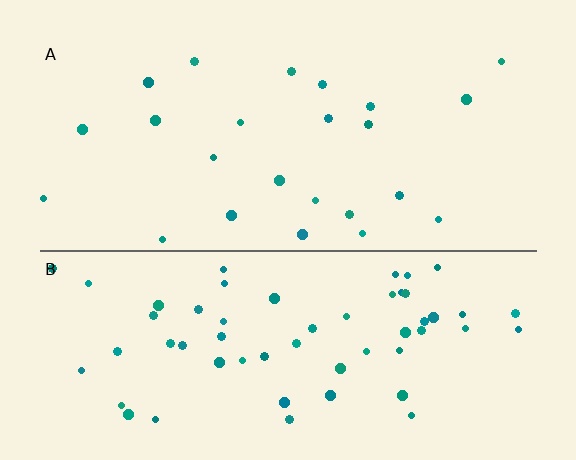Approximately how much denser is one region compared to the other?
Approximately 2.4× — region B over region A.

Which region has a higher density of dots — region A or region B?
B (the bottom).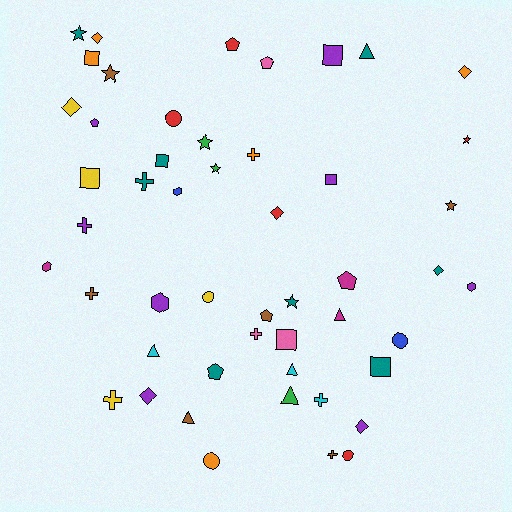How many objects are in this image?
There are 50 objects.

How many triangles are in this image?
There are 6 triangles.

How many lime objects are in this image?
There are no lime objects.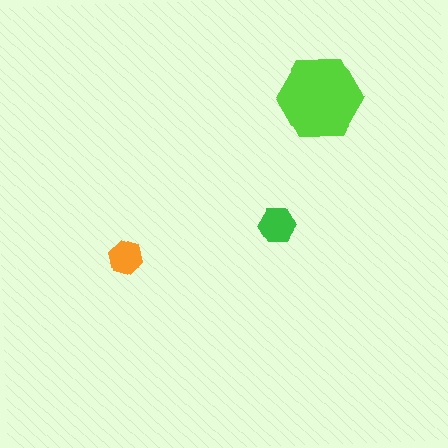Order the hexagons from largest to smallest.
the lime one, the green one, the orange one.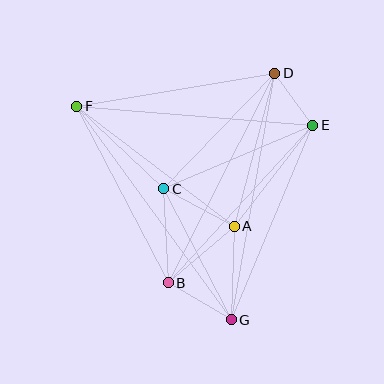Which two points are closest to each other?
Points D and E are closest to each other.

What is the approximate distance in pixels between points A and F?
The distance between A and F is approximately 198 pixels.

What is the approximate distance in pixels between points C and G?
The distance between C and G is approximately 147 pixels.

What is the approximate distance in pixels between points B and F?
The distance between B and F is approximately 199 pixels.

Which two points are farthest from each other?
Points F and G are farthest from each other.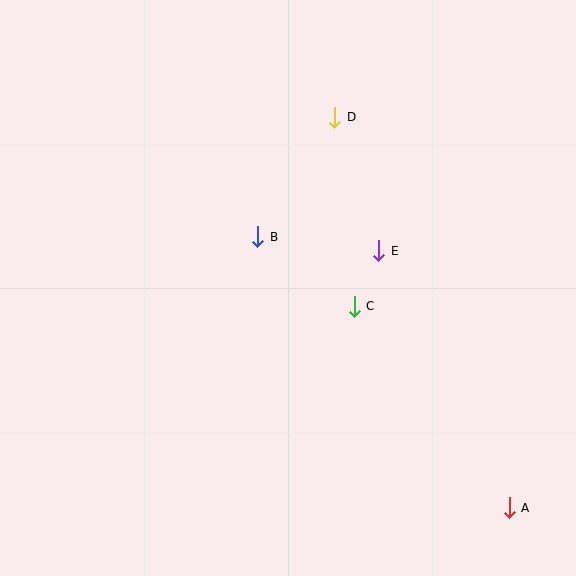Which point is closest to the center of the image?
Point B at (258, 237) is closest to the center.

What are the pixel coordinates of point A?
Point A is at (509, 508).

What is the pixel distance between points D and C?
The distance between D and C is 190 pixels.